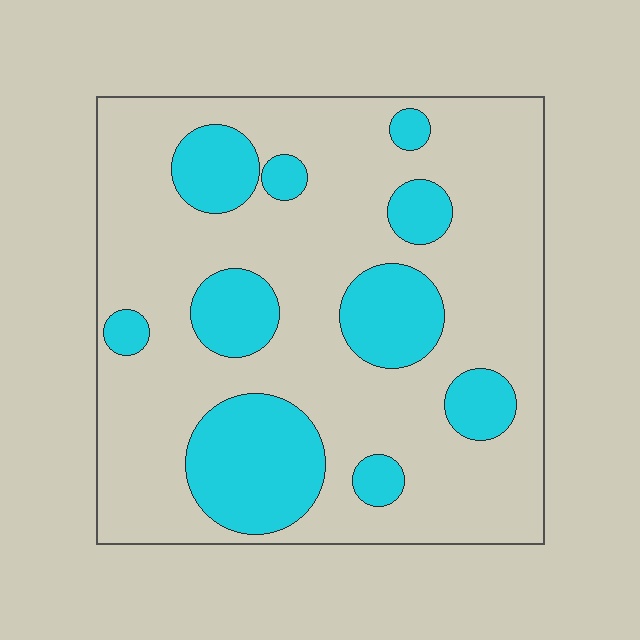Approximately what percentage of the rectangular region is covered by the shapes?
Approximately 25%.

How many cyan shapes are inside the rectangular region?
10.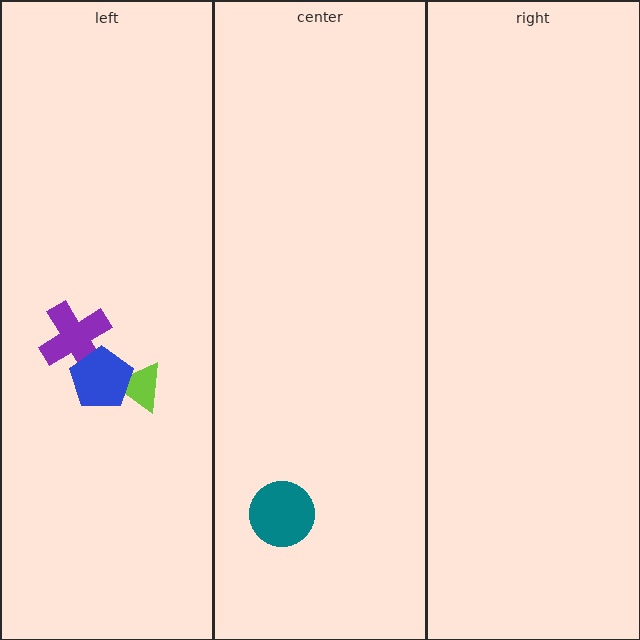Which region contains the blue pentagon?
The left region.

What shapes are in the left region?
The lime triangle, the purple cross, the blue pentagon.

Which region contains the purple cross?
The left region.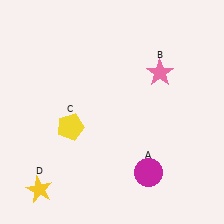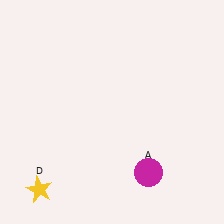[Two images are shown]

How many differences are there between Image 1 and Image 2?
There are 2 differences between the two images.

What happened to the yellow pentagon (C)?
The yellow pentagon (C) was removed in Image 2. It was in the bottom-left area of Image 1.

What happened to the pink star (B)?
The pink star (B) was removed in Image 2. It was in the top-right area of Image 1.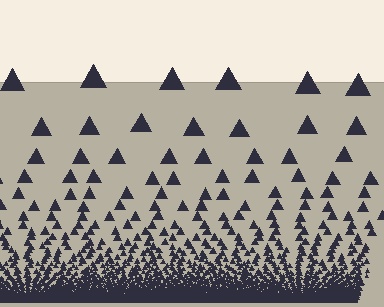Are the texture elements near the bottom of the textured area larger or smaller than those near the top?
Smaller. The gradient is inverted — elements near the bottom are smaller and denser.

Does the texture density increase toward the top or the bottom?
Density increases toward the bottom.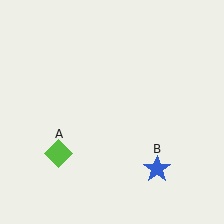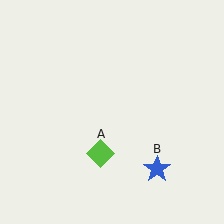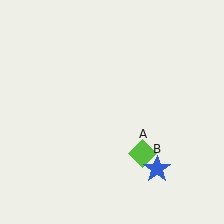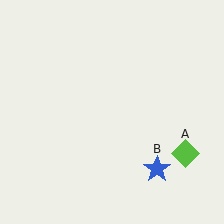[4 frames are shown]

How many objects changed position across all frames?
1 object changed position: lime diamond (object A).